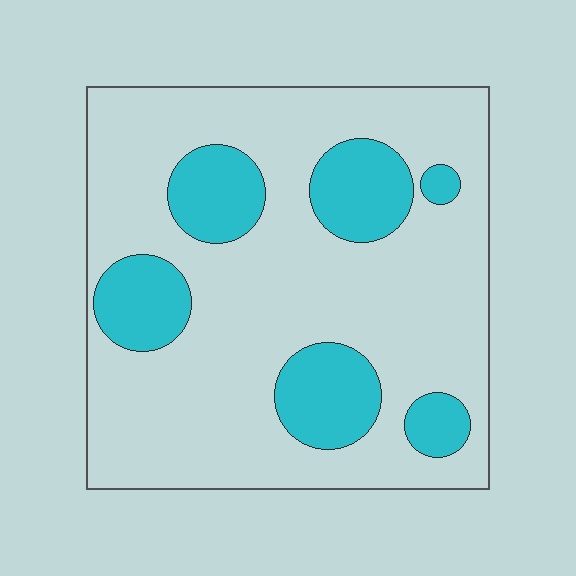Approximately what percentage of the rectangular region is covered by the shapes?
Approximately 25%.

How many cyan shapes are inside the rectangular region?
6.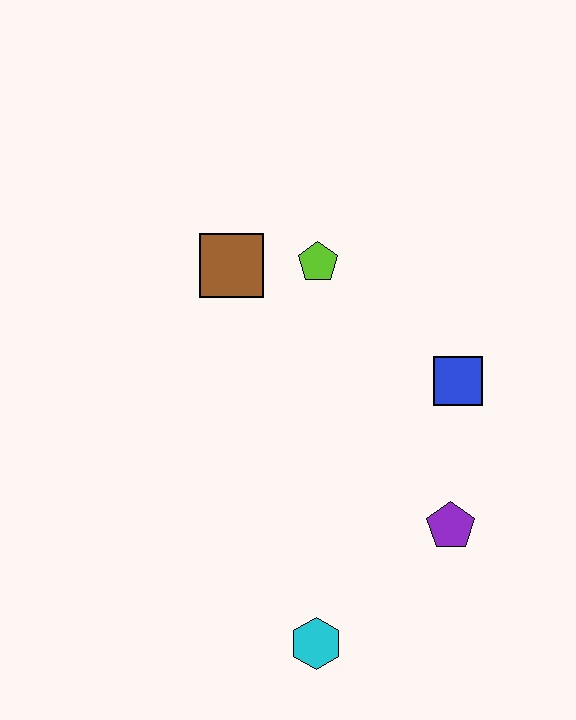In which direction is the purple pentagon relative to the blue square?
The purple pentagon is below the blue square.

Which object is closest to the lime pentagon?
The brown square is closest to the lime pentagon.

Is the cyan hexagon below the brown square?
Yes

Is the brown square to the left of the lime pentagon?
Yes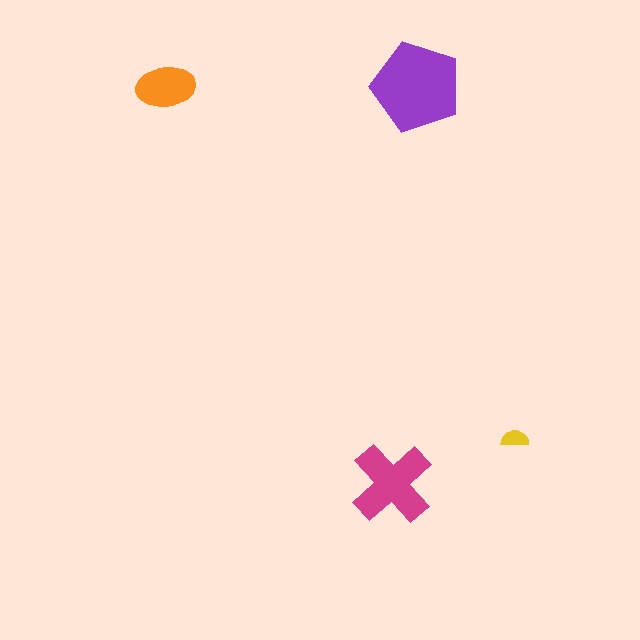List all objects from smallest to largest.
The yellow semicircle, the orange ellipse, the magenta cross, the purple pentagon.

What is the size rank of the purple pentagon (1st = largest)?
1st.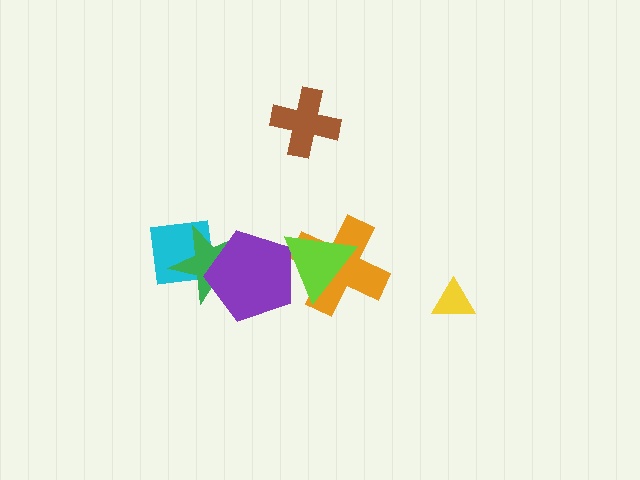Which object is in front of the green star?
The purple pentagon is in front of the green star.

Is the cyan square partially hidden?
Yes, it is partially covered by another shape.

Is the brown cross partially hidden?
No, no other shape covers it.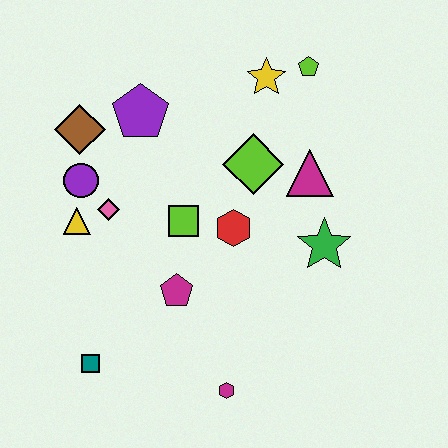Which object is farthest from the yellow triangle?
The lime pentagon is farthest from the yellow triangle.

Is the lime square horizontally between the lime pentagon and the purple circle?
Yes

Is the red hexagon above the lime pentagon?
No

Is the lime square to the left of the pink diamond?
No